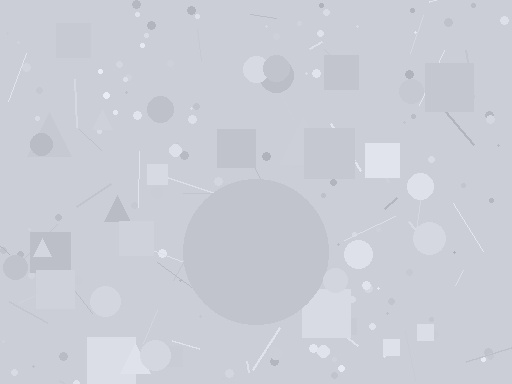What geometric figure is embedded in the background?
A circle is embedded in the background.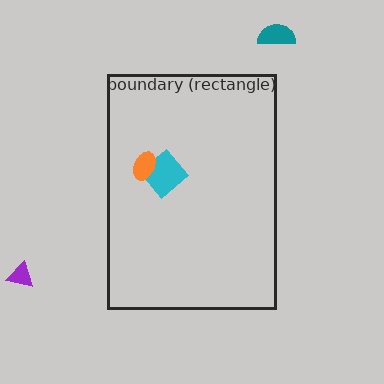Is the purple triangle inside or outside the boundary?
Outside.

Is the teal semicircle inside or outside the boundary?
Outside.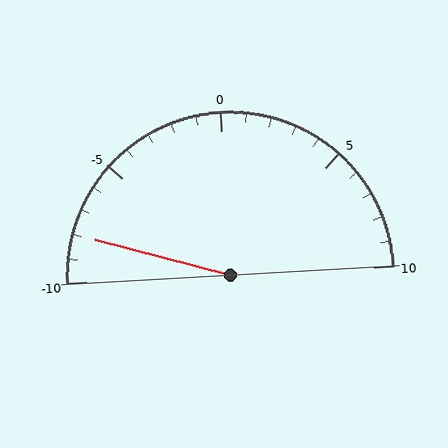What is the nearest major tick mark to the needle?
The nearest major tick mark is -10.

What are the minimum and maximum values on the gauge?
The gauge ranges from -10 to 10.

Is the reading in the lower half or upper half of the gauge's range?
The reading is in the lower half of the range (-10 to 10).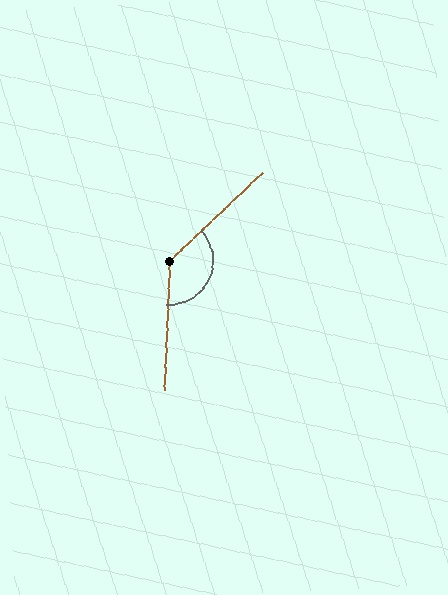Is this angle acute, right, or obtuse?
It is obtuse.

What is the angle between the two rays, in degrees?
Approximately 136 degrees.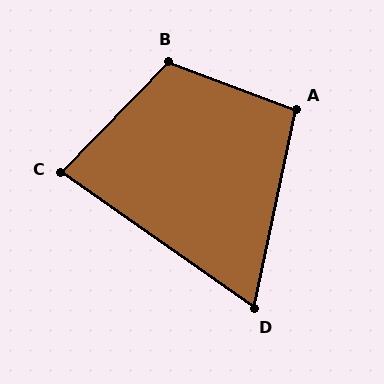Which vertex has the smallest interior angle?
D, at approximately 67 degrees.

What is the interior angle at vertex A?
Approximately 99 degrees (obtuse).